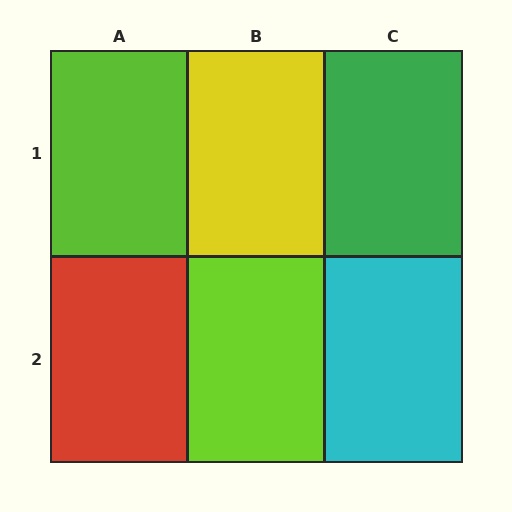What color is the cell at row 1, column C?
Green.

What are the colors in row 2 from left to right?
Red, lime, cyan.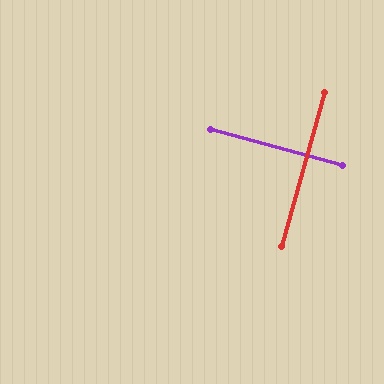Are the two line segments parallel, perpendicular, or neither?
Perpendicular — they meet at approximately 90°.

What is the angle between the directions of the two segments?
Approximately 90 degrees.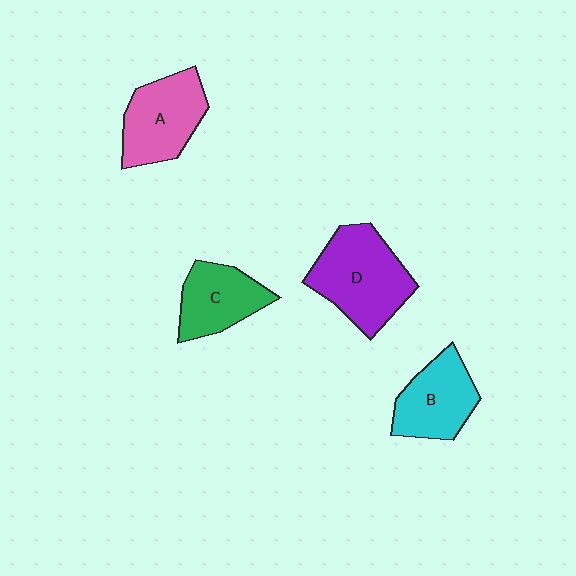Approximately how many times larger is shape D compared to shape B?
Approximately 1.4 times.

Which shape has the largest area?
Shape D (purple).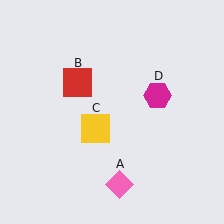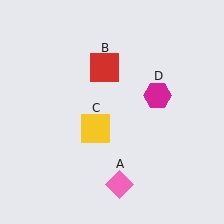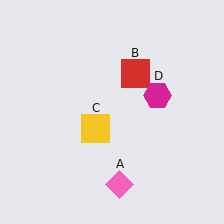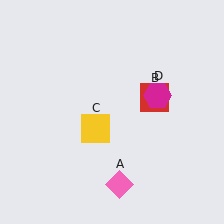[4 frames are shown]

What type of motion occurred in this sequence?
The red square (object B) rotated clockwise around the center of the scene.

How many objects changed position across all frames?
1 object changed position: red square (object B).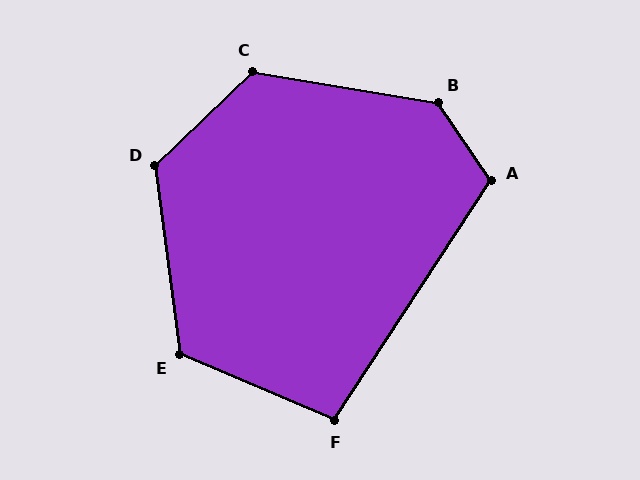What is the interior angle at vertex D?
Approximately 126 degrees (obtuse).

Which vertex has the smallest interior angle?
F, at approximately 100 degrees.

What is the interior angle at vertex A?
Approximately 113 degrees (obtuse).